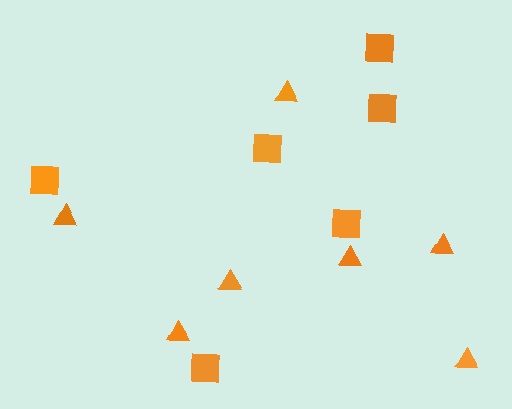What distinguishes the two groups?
There are 2 groups: one group of triangles (7) and one group of squares (6).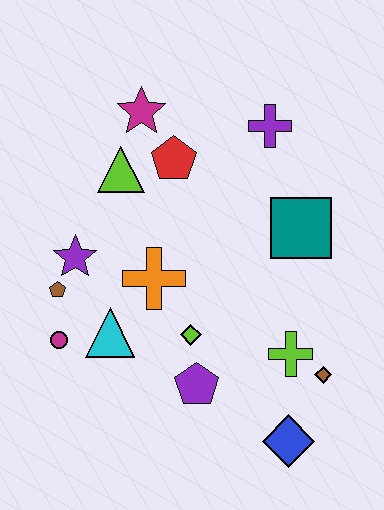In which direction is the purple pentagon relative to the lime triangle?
The purple pentagon is below the lime triangle.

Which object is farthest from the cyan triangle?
The purple cross is farthest from the cyan triangle.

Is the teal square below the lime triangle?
Yes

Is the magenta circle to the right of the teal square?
No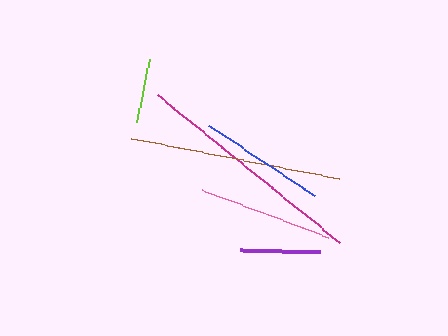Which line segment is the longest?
The magenta line is the longest at approximately 235 pixels.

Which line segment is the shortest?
The lime line is the shortest at approximately 64 pixels.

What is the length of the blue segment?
The blue segment is approximately 127 pixels long.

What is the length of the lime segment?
The lime segment is approximately 64 pixels long.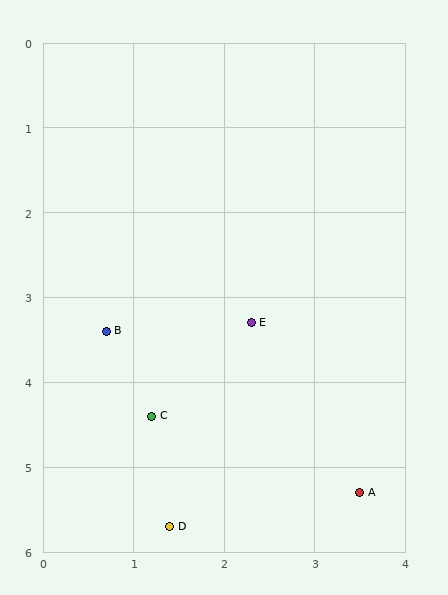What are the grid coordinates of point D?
Point D is at approximately (1.4, 5.7).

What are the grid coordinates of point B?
Point B is at approximately (0.7, 3.4).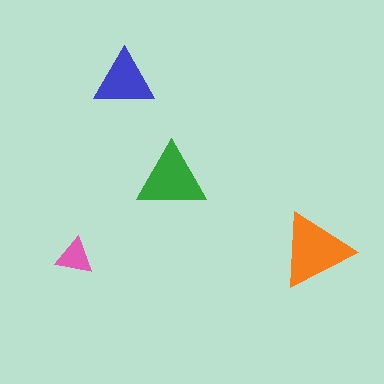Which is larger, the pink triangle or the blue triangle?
The blue one.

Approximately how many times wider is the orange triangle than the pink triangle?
About 2 times wider.